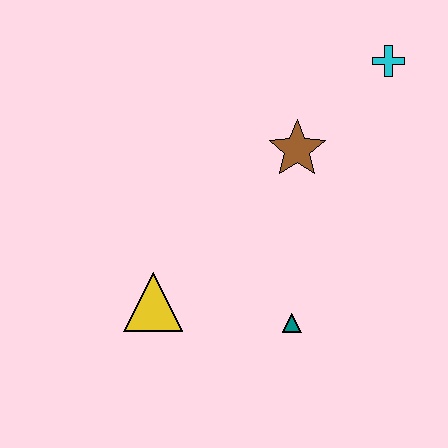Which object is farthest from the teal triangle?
The cyan cross is farthest from the teal triangle.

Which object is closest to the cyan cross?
The brown star is closest to the cyan cross.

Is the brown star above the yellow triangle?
Yes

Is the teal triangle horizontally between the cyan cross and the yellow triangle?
Yes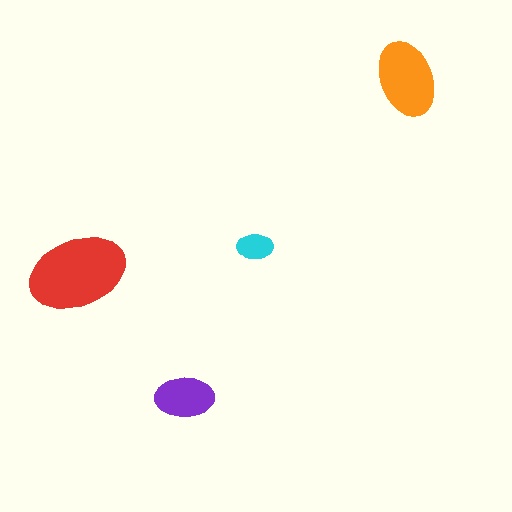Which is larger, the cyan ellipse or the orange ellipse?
The orange one.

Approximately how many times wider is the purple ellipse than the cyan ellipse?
About 1.5 times wider.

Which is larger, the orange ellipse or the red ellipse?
The red one.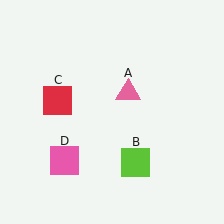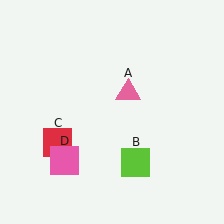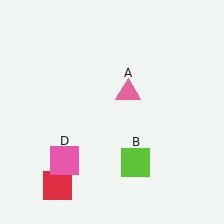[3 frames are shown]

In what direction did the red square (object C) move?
The red square (object C) moved down.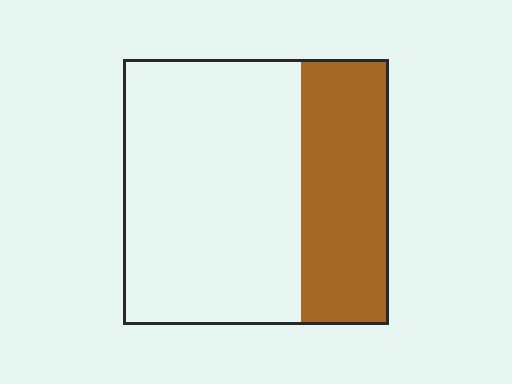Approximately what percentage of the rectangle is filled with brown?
Approximately 35%.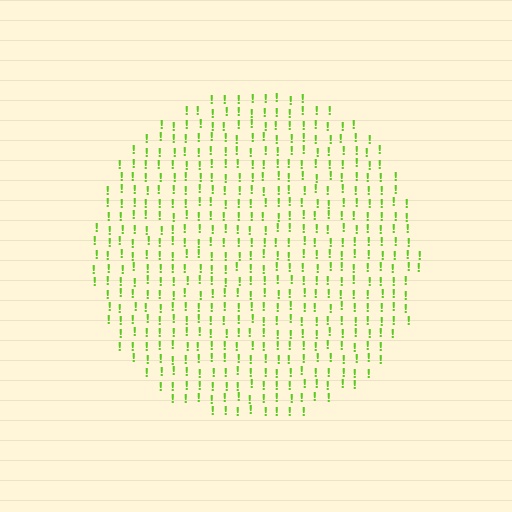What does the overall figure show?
The overall figure shows a circle.